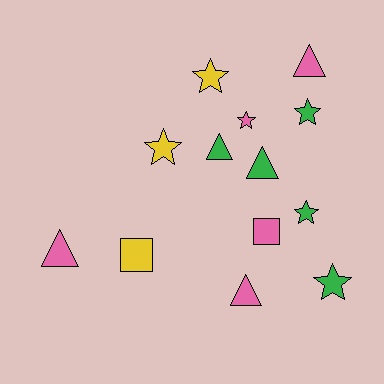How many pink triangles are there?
There are 3 pink triangles.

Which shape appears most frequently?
Star, with 6 objects.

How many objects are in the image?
There are 13 objects.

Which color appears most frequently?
Pink, with 5 objects.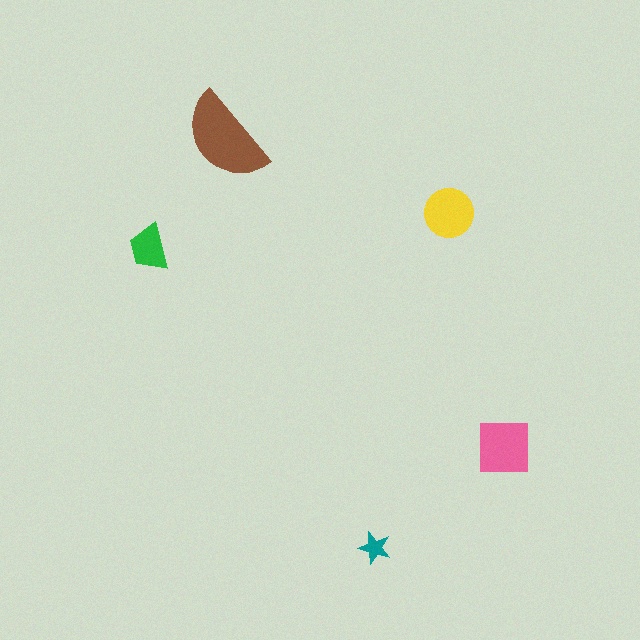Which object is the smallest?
The teal star.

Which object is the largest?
The brown semicircle.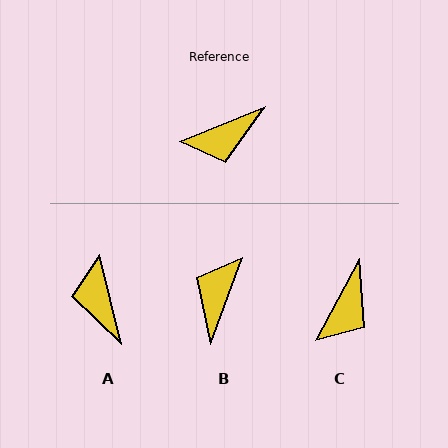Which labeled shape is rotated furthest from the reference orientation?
B, about 132 degrees away.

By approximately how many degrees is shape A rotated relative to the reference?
Approximately 98 degrees clockwise.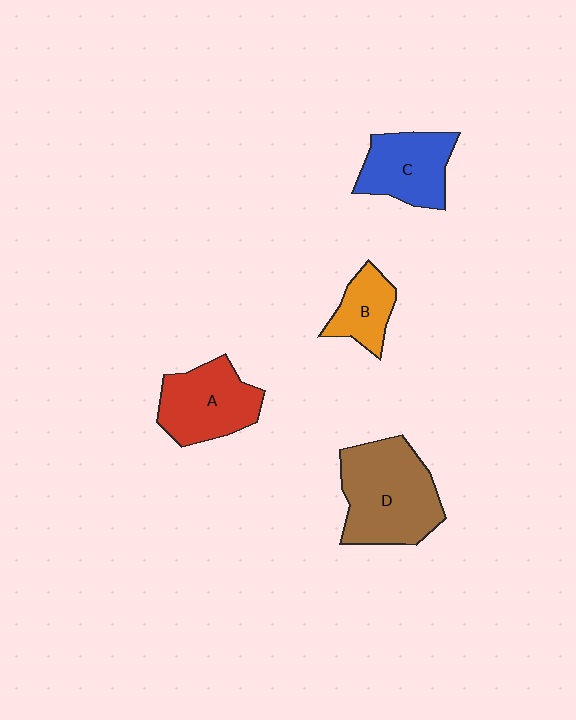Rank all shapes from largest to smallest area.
From largest to smallest: D (brown), A (red), C (blue), B (orange).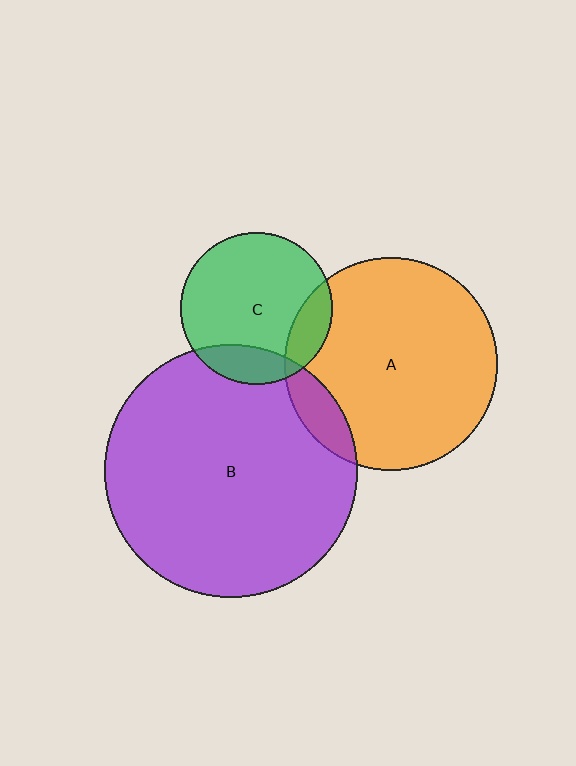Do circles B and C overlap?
Yes.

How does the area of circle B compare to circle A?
Approximately 1.4 times.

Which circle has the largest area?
Circle B (purple).